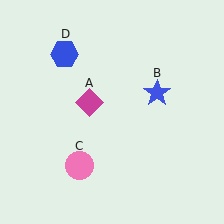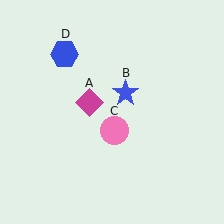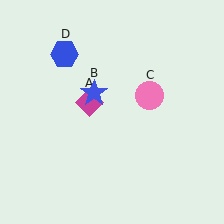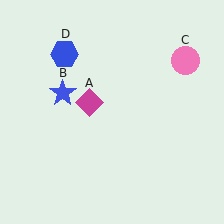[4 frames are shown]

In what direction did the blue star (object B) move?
The blue star (object B) moved left.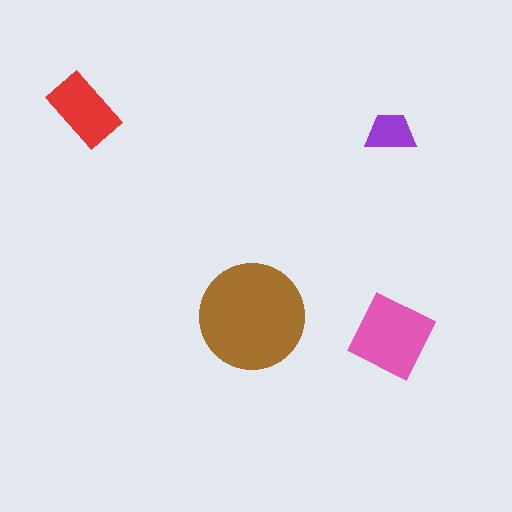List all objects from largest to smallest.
The brown circle, the pink diamond, the red rectangle, the purple trapezoid.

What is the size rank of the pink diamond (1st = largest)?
2nd.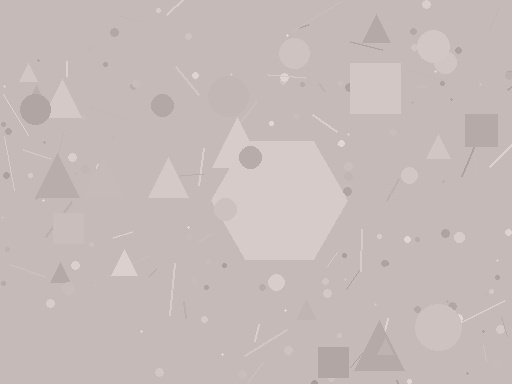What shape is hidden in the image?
A hexagon is hidden in the image.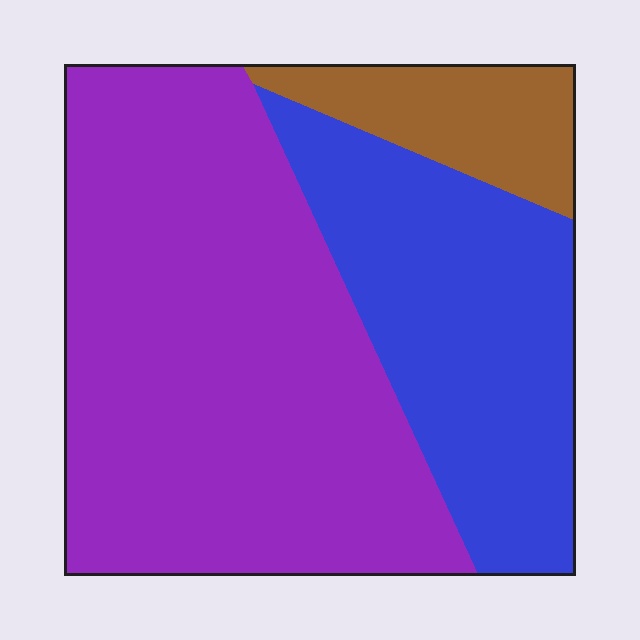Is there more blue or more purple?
Purple.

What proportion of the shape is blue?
Blue takes up between a sixth and a third of the shape.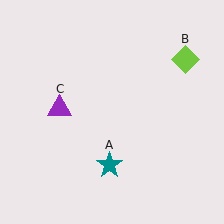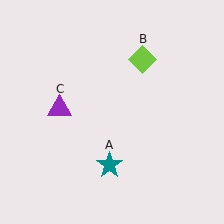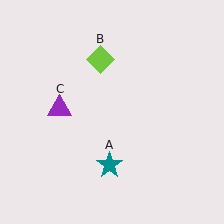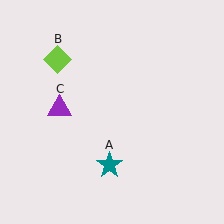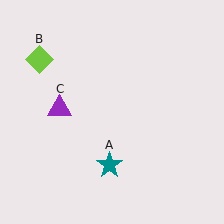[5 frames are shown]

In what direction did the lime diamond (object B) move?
The lime diamond (object B) moved left.